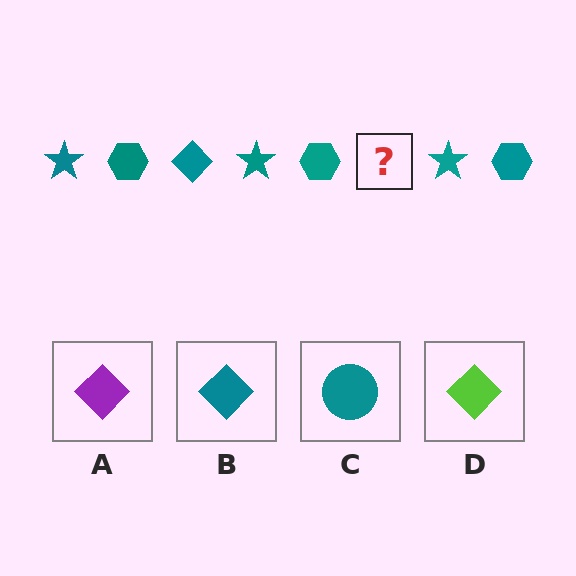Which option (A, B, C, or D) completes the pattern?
B.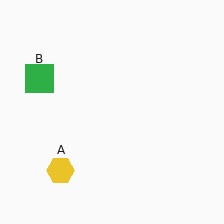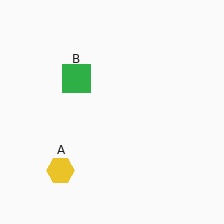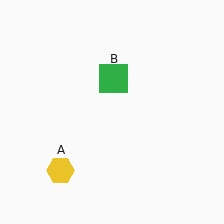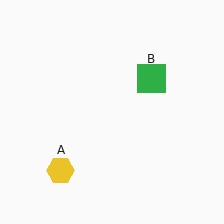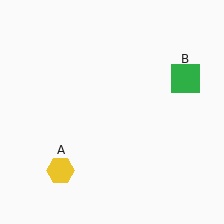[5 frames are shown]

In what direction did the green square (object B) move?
The green square (object B) moved right.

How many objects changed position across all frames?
1 object changed position: green square (object B).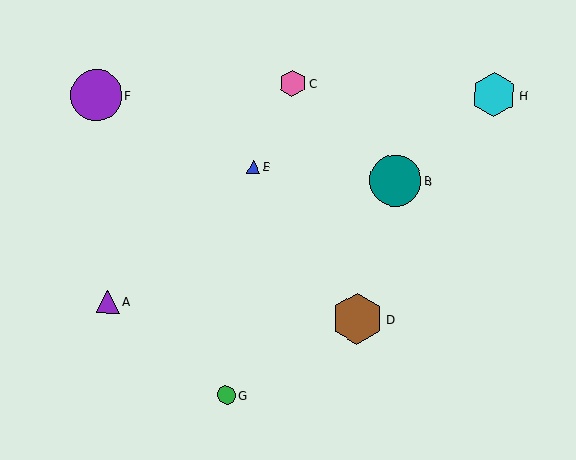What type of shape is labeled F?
Shape F is a purple circle.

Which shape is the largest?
The purple circle (labeled F) is the largest.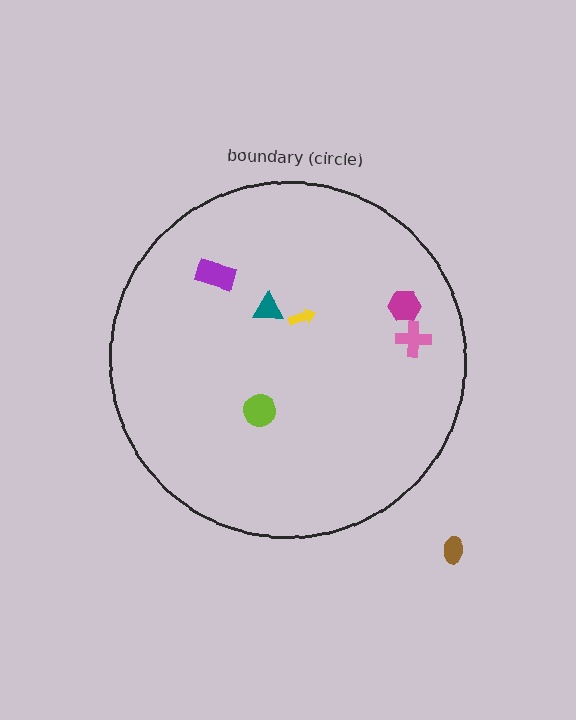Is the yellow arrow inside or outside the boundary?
Inside.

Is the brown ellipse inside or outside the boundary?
Outside.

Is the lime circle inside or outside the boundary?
Inside.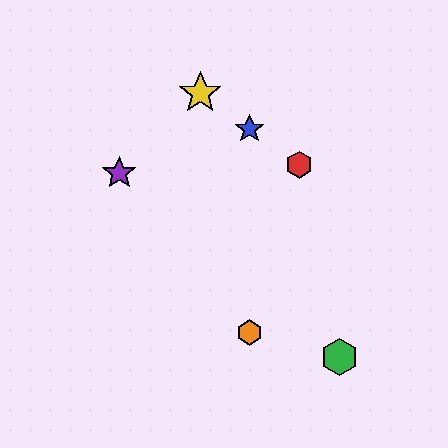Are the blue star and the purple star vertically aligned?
No, the blue star is at x≈249 and the purple star is at x≈119.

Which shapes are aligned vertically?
The blue star, the orange hexagon are aligned vertically.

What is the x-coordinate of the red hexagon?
The red hexagon is at x≈299.